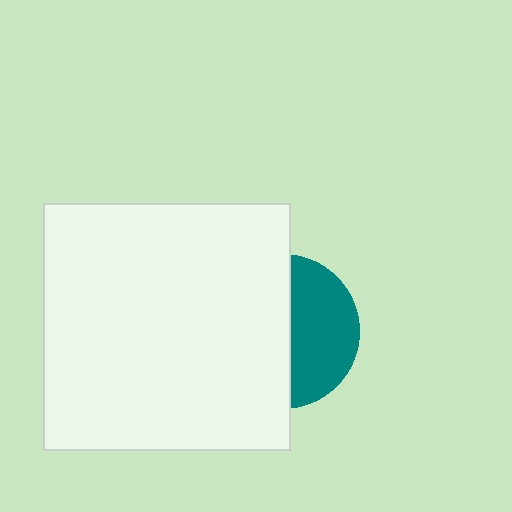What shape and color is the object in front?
The object in front is a white square.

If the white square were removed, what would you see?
You would see the complete teal circle.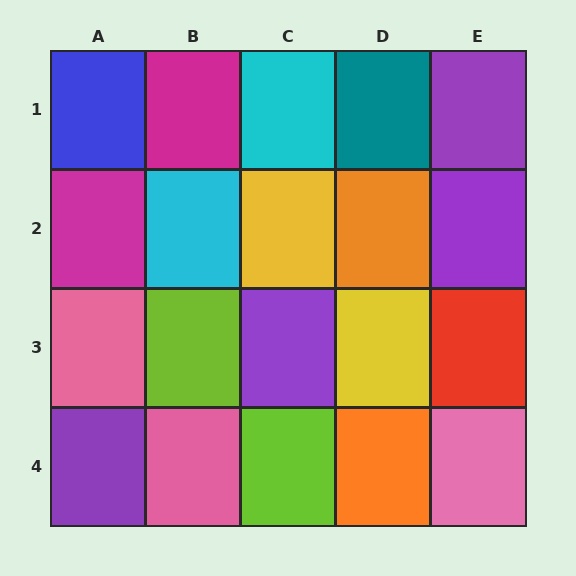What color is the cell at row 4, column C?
Lime.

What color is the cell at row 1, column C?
Cyan.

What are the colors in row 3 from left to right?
Pink, lime, purple, yellow, red.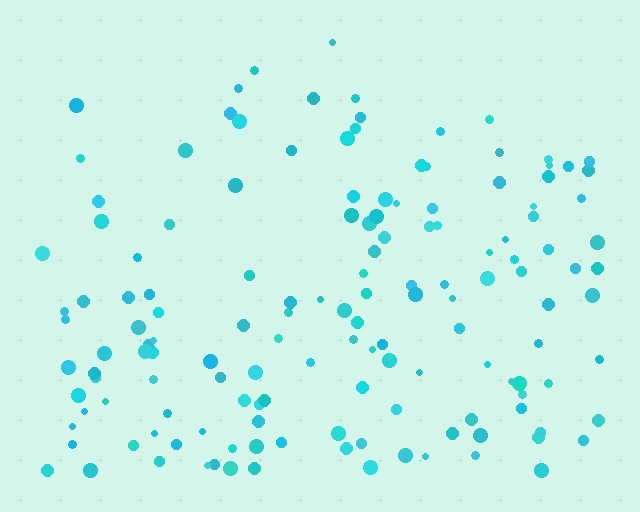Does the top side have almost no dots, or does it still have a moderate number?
Still a moderate number, just noticeably fewer than the bottom.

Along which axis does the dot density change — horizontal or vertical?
Vertical.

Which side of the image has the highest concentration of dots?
The bottom.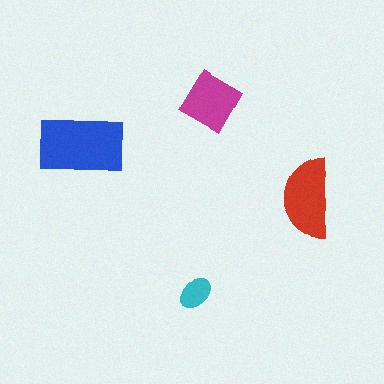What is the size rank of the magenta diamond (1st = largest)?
3rd.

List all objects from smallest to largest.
The cyan ellipse, the magenta diamond, the red semicircle, the blue rectangle.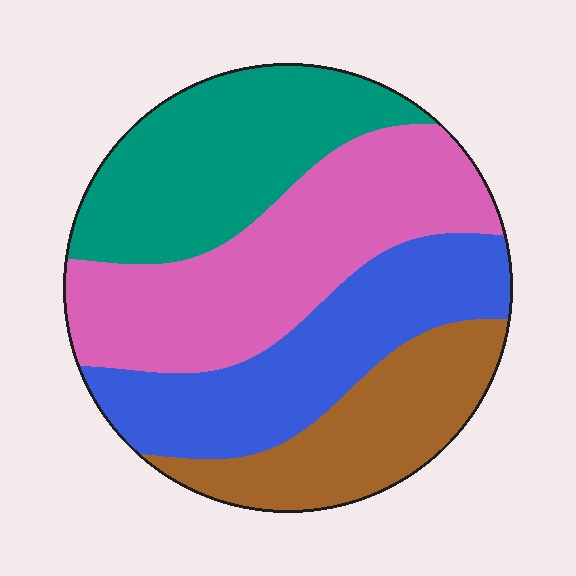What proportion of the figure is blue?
Blue takes up less than a quarter of the figure.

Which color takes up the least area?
Brown, at roughly 20%.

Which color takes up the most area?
Pink, at roughly 30%.